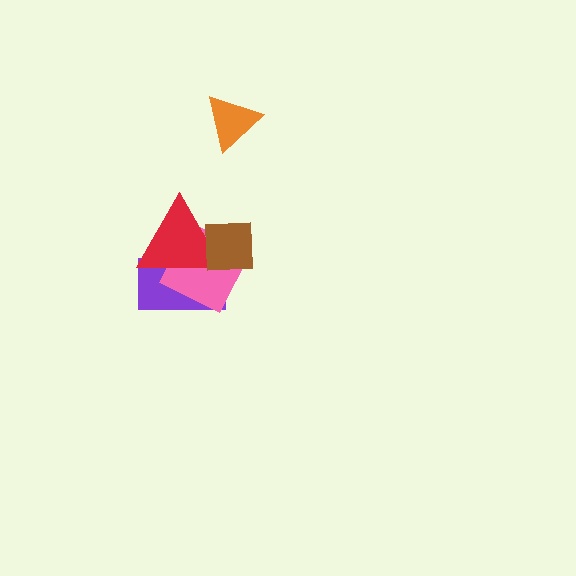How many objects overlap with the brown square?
3 objects overlap with the brown square.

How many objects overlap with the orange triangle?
0 objects overlap with the orange triangle.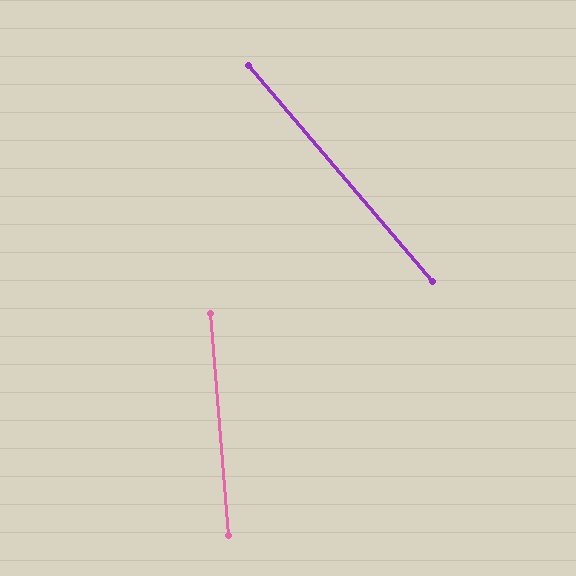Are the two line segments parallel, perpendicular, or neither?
Neither parallel nor perpendicular — they differ by about 36°.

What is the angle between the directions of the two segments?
Approximately 36 degrees.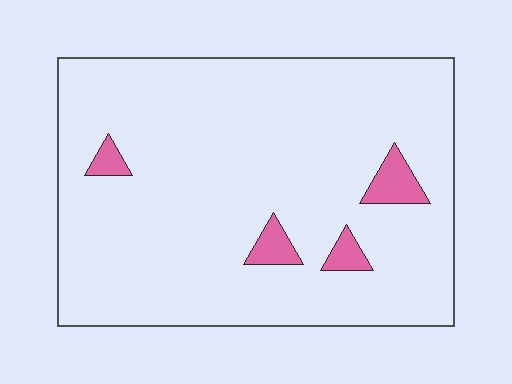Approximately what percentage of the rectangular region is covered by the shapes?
Approximately 5%.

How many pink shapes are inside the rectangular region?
4.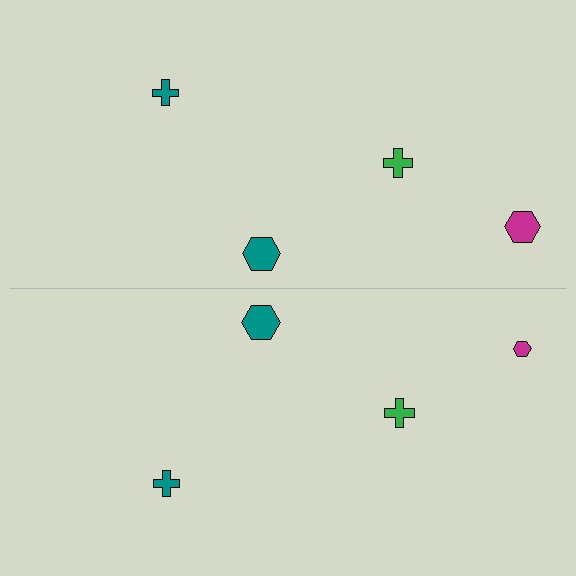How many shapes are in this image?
There are 8 shapes in this image.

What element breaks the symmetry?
The magenta hexagon on the bottom side has a different size than its mirror counterpart.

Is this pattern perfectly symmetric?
No, the pattern is not perfectly symmetric. The magenta hexagon on the bottom side has a different size than its mirror counterpart.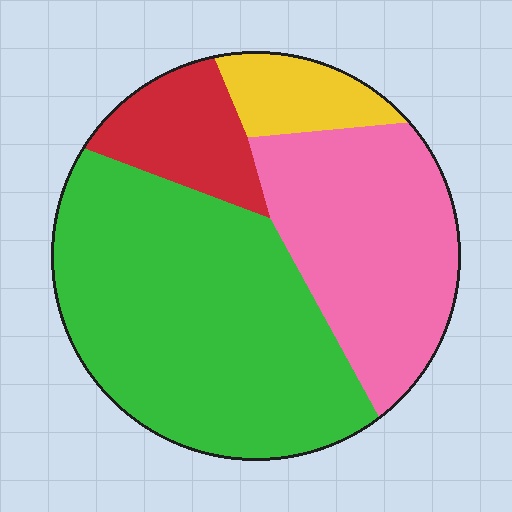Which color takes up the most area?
Green, at roughly 50%.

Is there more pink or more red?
Pink.